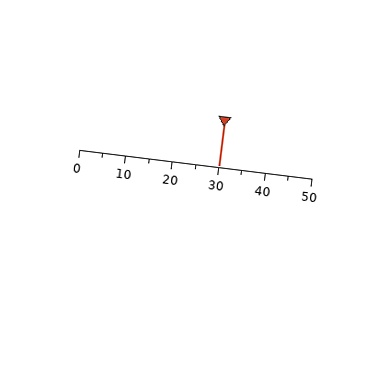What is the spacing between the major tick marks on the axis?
The major ticks are spaced 10 apart.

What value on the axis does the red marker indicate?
The marker indicates approximately 30.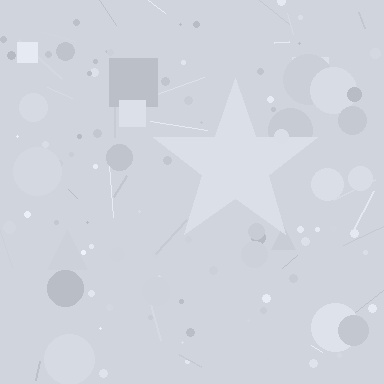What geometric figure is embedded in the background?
A star is embedded in the background.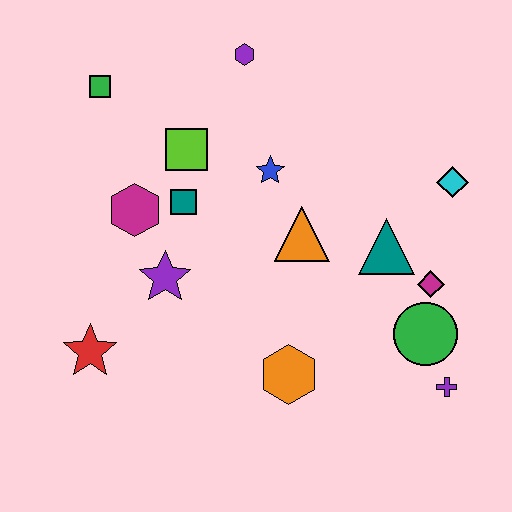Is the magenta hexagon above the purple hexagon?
No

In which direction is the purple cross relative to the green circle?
The purple cross is below the green circle.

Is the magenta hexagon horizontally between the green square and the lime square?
Yes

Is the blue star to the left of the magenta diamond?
Yes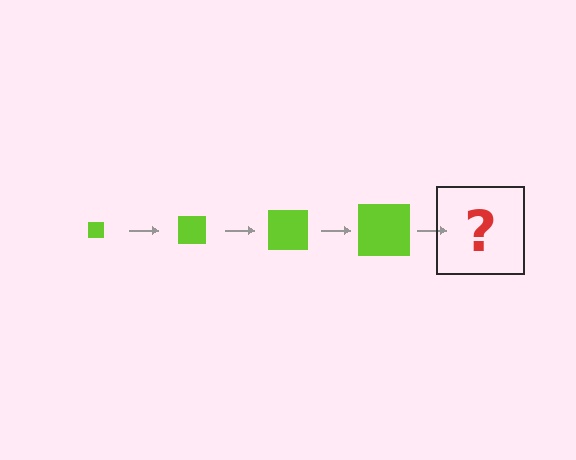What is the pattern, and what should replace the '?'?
The pattern is that the square gets progressively larger each step. The '?' should be a lime square, larger than the previous one.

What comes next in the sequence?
The next element should be a lime square, larger than the previous one.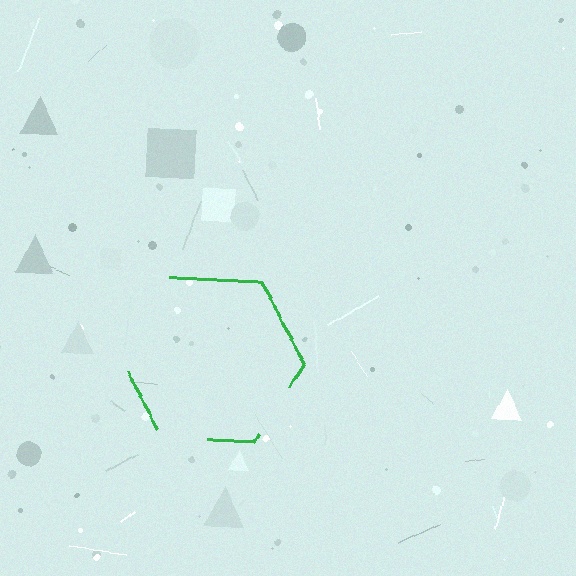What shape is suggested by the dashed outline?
The dashed outline suggests a hexagon.